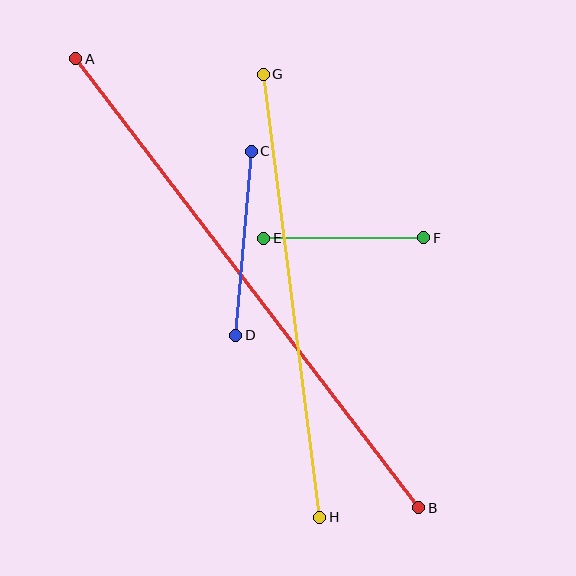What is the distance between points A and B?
The distance is approximately 565 pixels.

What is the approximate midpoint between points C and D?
The midpoint is at approximately (243, 243) pixels.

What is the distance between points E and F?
The distance is approximately 160 pixels.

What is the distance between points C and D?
The distance is approximately 185 pixels.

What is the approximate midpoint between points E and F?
The midpoint is at approximately (344, 238) pixels.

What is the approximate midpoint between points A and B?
The midpoint is at approximately (247, 283) pixels.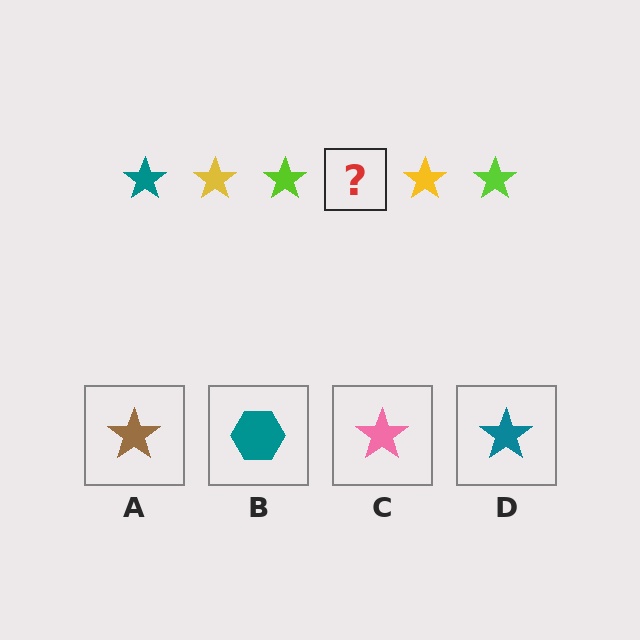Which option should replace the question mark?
Option D.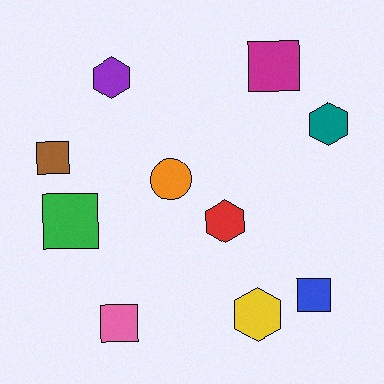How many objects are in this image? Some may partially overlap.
There are 10 objects.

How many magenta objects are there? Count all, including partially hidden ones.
There is 1 magenta object.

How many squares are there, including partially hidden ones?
There are 5 squares.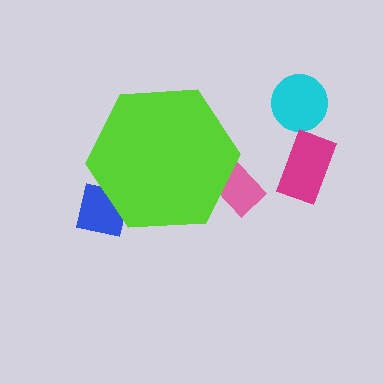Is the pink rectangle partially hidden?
Yes, the pink rectangle is partially hidden behind the lime hexagon.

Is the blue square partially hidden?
Yes, the blue square is partially hidden behind the lime hexagon.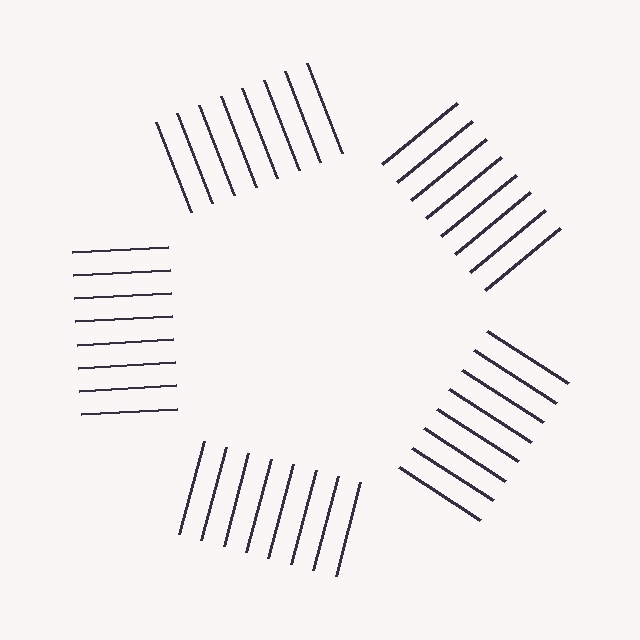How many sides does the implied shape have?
5 sides — the line-ends trace a pentagon.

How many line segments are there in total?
40 — 8 along each of the 5 edges.